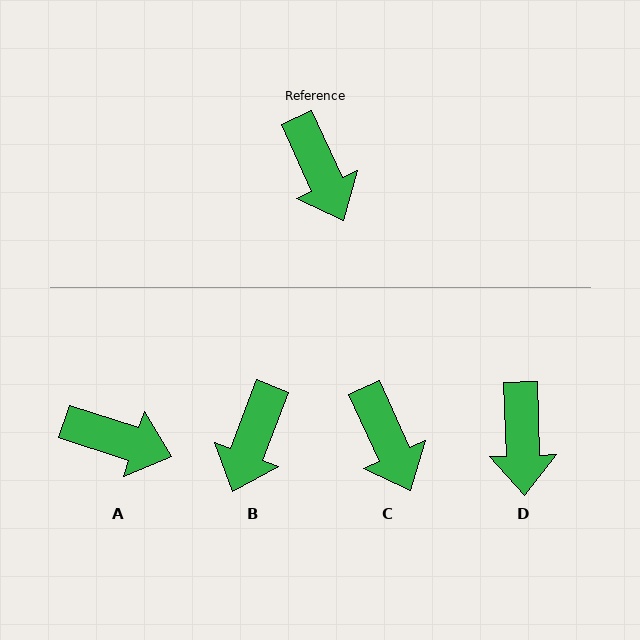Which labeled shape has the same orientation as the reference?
C.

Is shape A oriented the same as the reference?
No, it is off by about 47 degrees.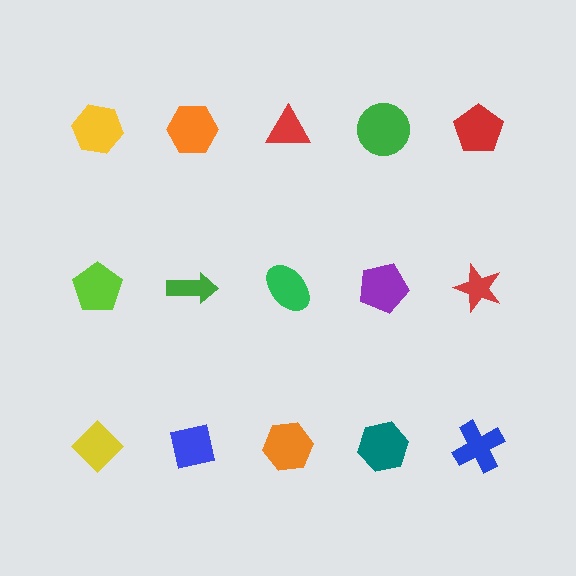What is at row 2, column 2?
A green arrow.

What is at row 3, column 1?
A yellow diamond.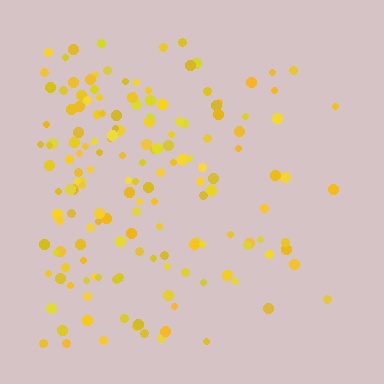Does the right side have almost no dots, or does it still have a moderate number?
Still a moderate number, just noticeably fewer than the left.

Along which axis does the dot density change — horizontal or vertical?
Horizontal.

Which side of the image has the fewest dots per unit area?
The right.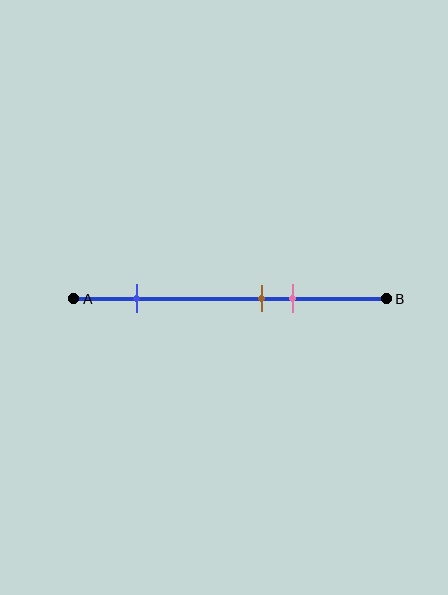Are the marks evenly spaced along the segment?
No, the marks are not evenly spaced.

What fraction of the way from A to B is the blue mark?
The blue mark is approximately 20% (0.2) of the way from A to B.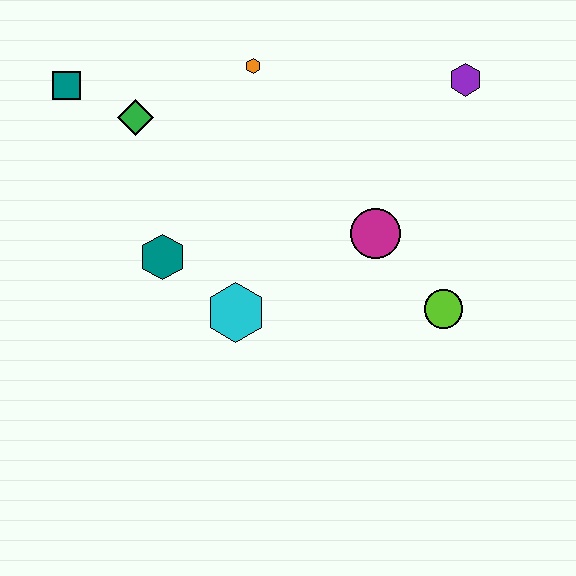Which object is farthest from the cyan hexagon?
The purple hexagon is farthest from the cyan hexagon.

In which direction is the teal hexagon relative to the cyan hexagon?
The teal hexagon is to the left of the cyan hexagon.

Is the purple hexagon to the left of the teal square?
No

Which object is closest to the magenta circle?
The lime circle is closest to the magenta circle.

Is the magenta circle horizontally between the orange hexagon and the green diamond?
No